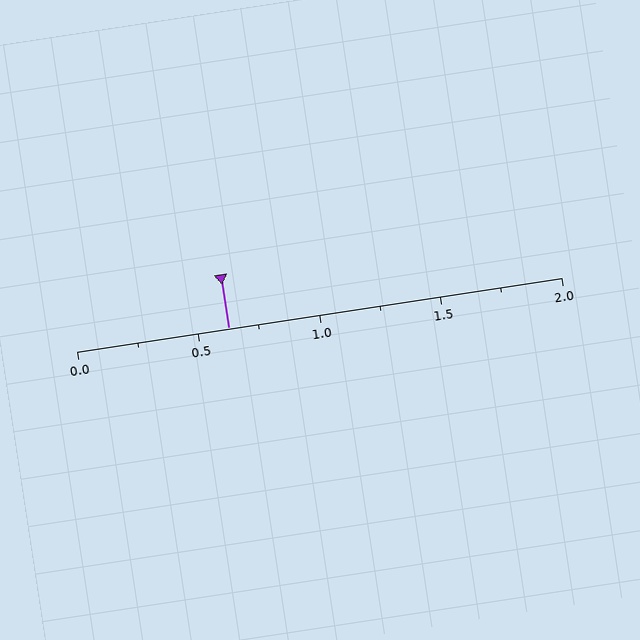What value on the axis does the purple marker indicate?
The marker indicates approximately 0.62.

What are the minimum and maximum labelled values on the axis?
The axis runs from 0.0 to 2.0.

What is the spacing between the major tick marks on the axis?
The major ticks are spaced 0.5 apart.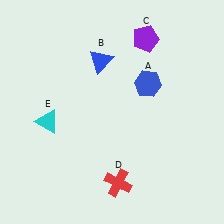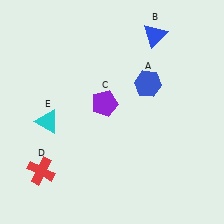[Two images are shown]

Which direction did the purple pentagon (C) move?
The purple pentagon (C) moved down.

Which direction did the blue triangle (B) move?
The blue triangle (B) moved right.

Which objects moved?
The objects that moved are: the blue triangle (B), the purple pentagon (C), the red cross (D).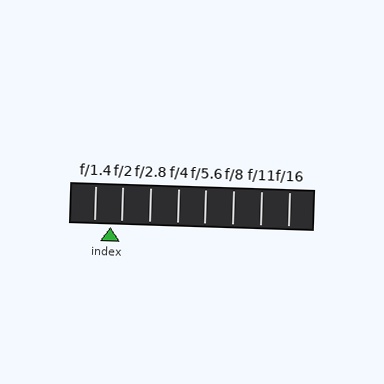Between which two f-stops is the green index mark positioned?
The index mark is between f/1.4 and f/2.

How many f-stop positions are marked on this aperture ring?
There are 8 f-stop positions marked.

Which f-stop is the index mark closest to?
The index mark is closest to f/2.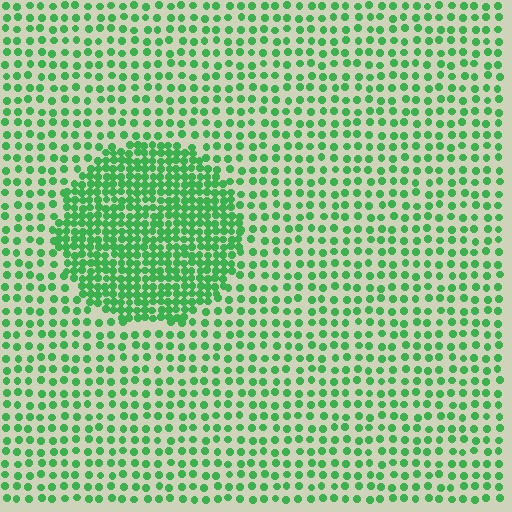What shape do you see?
I see a circle.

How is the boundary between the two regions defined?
The boundary is defined by a change in element density (approximately 2.2x ratio). All elements are the same color, size, and shape.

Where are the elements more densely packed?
The elements are more densely packed inside the circle boundary.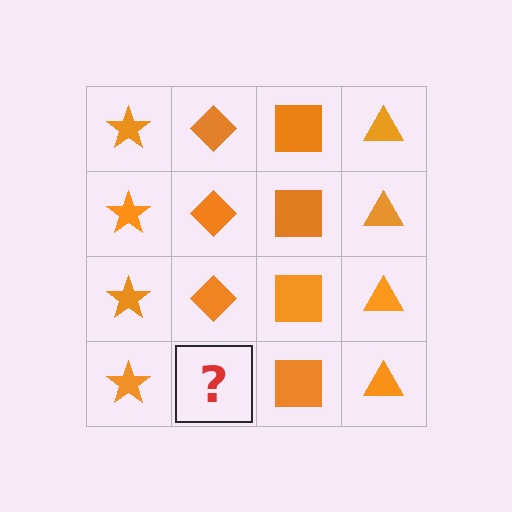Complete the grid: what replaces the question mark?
The question mark should be replaced with an orange diamond.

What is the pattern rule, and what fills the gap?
The rule is that each column has a consistent shape. The gap should be filled with an orange diamond.